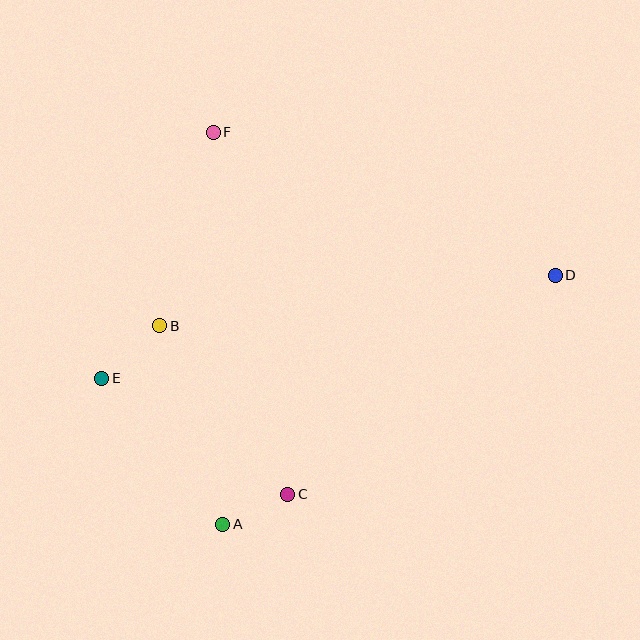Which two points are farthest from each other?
Points D and E are farthest from each other.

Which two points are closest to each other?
Points A and C are closest to each other.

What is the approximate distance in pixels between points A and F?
The distance between A and F is approximately 392 pixels.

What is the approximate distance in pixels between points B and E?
The distance between B and E is approximately 78 pixels.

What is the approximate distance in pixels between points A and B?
The distance between A and B is approximately 208 pixels.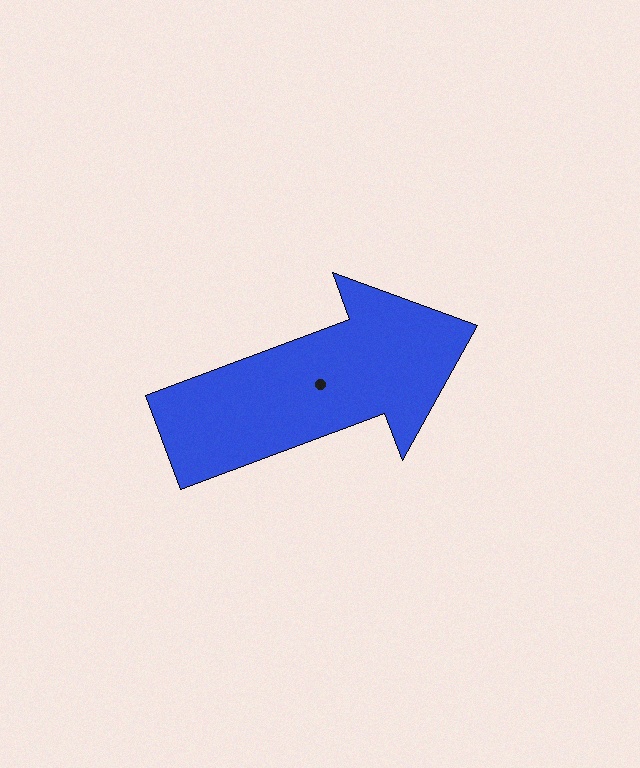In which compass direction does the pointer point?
East.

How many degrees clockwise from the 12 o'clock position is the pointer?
Approximately 70 degrees.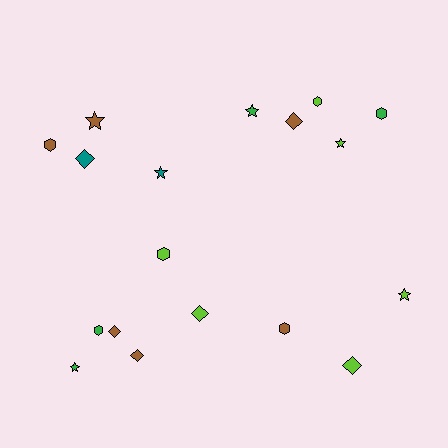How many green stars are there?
There are 2 green stars.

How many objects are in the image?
There are 18 objects.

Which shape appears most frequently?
Hexagon, with 6 objects.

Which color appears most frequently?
Brown, with 6 objects.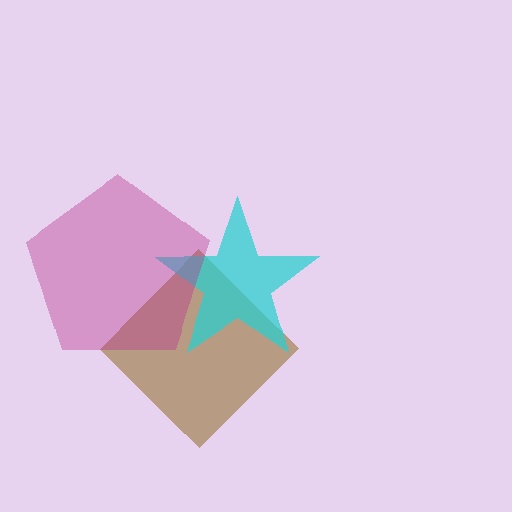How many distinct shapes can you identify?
There are 3 distinct shapes: a brown diamond, a cyan star, a magenta pentagon.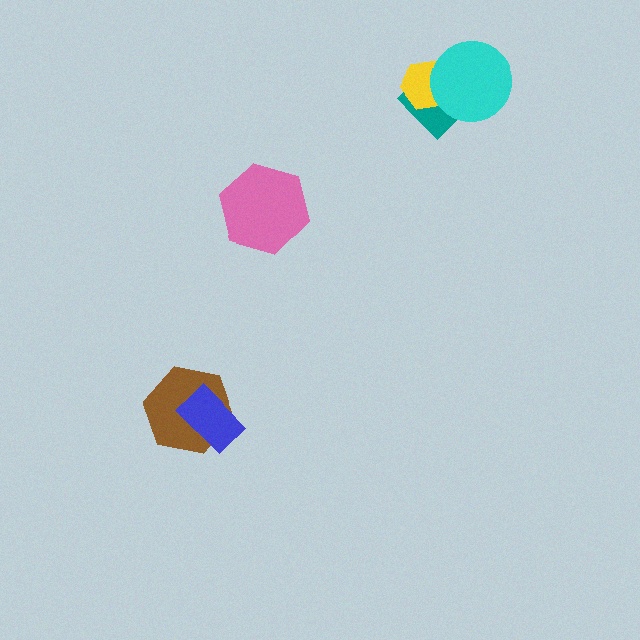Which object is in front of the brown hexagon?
The blue rectangle is in front of the brown hexagon.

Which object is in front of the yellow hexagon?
The cyan circle is in front of the yellow hexagon.